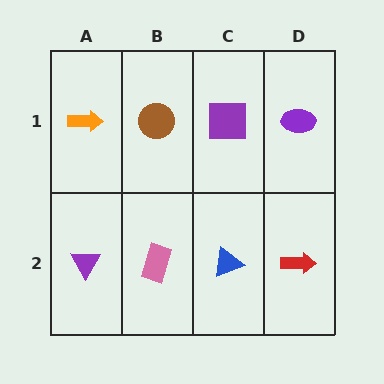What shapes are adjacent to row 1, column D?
A red arrow (row 2, column D), a purple square (row 1, column C).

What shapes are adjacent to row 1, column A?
A purple triangle (row 2, column A), a brown circle (row 1, column B).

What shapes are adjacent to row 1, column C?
A blue triangle (row 2, column C), a brown circle (row 1, column B), a purple ellipse (row 1, column D).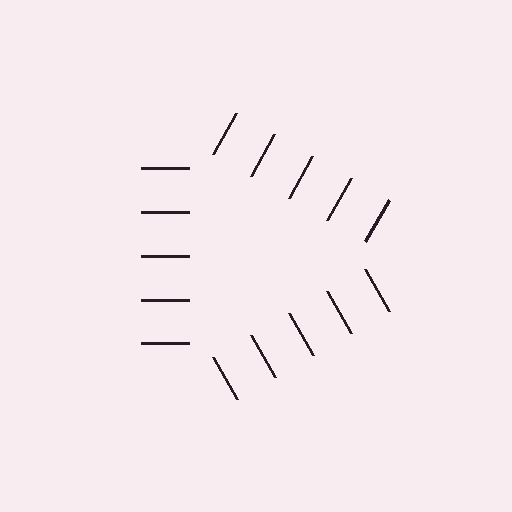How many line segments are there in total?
15 — 5 along each of the 3 edges.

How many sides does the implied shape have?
3 sides — the line-ends trace a triangle.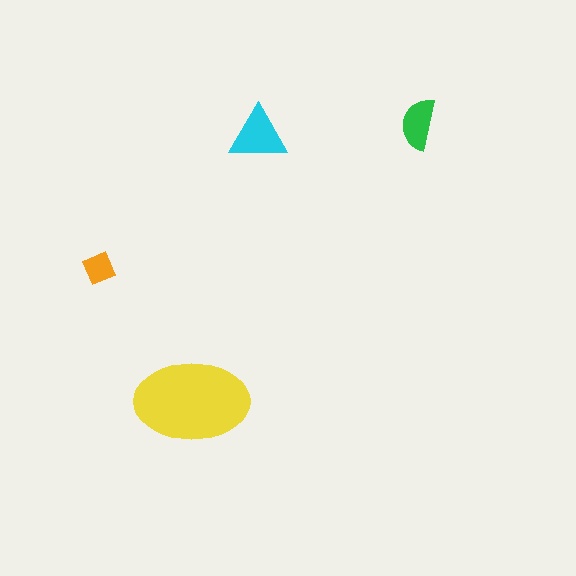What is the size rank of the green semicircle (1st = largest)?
3rd.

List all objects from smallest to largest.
The orange diamond, the green semicircle, the cyan triangle, the yellow ellipse.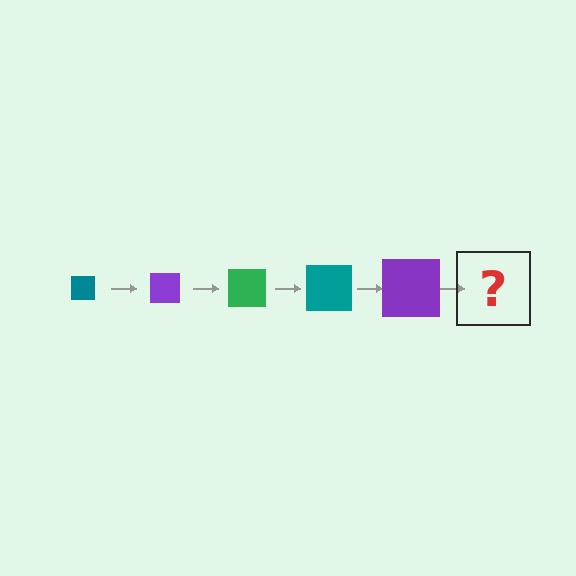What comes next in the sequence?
The next element should be a green square, larger than the previous one.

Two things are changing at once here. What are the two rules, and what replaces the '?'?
The two rules are that the square grows larger each step and the color cycles through teal, purple, and green. The '?' should be a green square, larger than the previous one.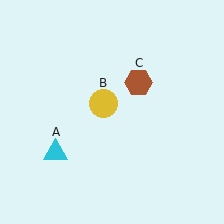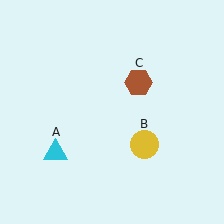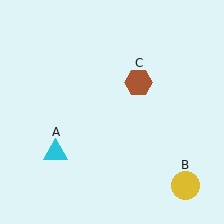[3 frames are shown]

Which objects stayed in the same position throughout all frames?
Cyan triangle (object A) and brown hexagon (object C) remained stationary.